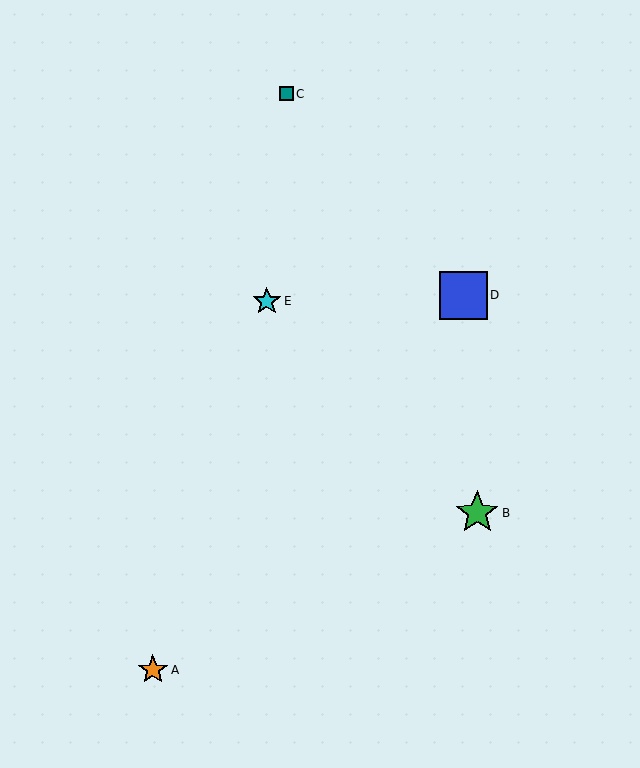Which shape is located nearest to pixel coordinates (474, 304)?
The blue square (labeled D) at (463, 295) is nearest to that location.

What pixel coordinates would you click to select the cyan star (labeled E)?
Click at (267, 301) to select the cyan star E.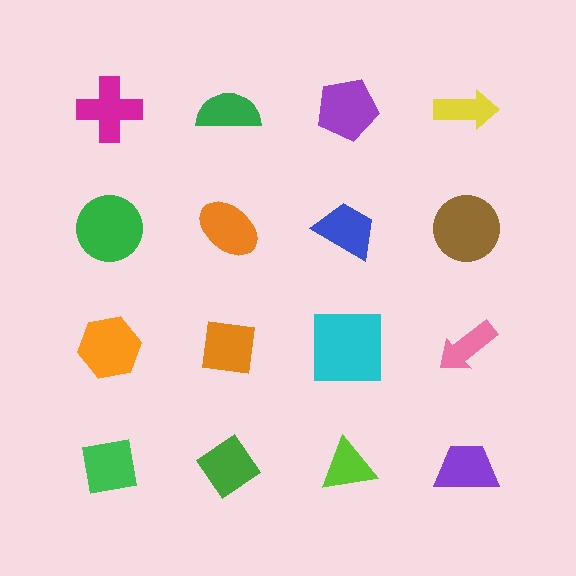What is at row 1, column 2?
A green semicircle.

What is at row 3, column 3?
A cyan square.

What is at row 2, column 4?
A brown circle.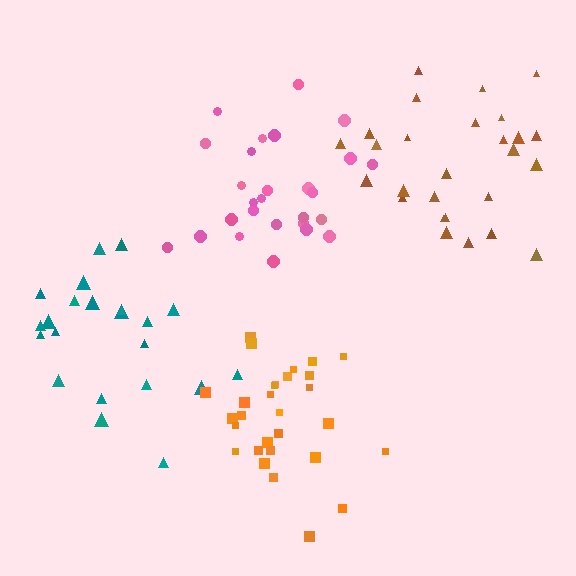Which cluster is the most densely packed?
Pink.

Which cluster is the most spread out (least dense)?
Teal.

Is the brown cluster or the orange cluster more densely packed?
Orange.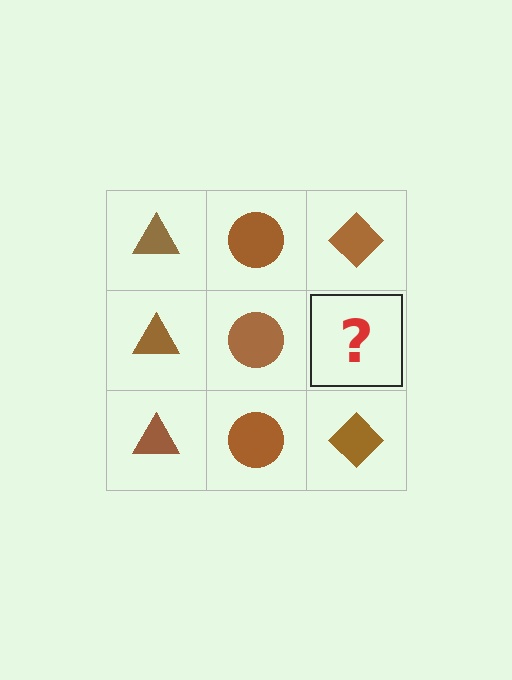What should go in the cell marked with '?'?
The missing cell should contain a brown diamond.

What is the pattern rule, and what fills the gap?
The rule is that each column has a consistent shape. The gap should be filled with a brown diamond.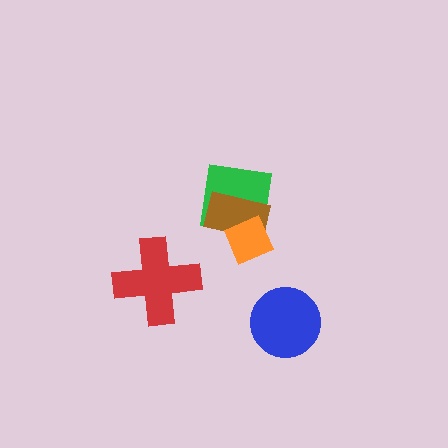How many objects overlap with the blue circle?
0 objects overlap with the blue circle.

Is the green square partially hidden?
Yes, it is partially covered by another shape.